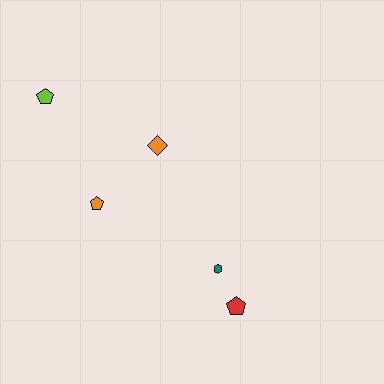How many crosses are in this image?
There are no crosses.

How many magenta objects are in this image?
There are no magenta objects.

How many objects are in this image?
There are 5 objects.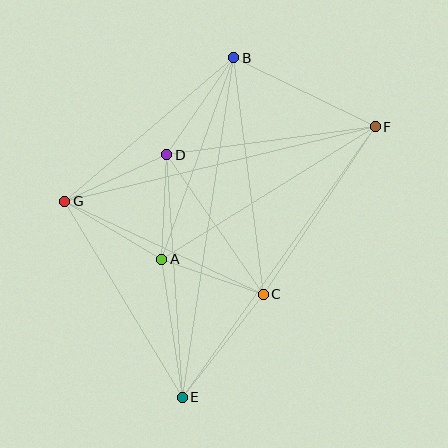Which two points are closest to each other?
Points A and D are closest to each other.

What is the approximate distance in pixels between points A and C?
The distance between A and C is approximately 108 pixels.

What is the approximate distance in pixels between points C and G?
The distance between C and G is approximately 219 pixels.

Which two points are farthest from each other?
Points B and E are farthest from each other.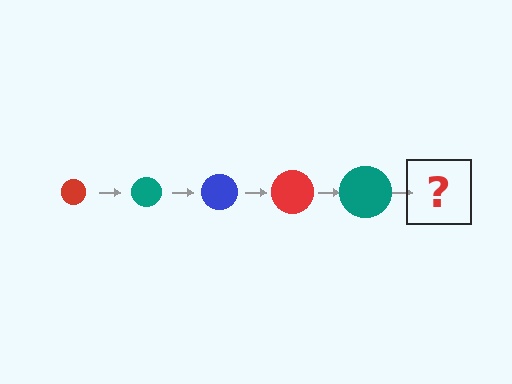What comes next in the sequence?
The next element should be a blue circle, larger than the previous one.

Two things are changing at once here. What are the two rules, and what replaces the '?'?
The two rules are that the circle grows larger each step and the color cycles through red, teal, and blue. The '?' should be a blue circle, larger than the previous one.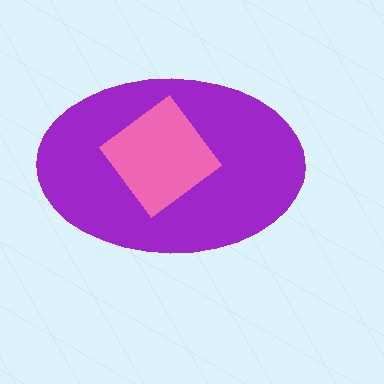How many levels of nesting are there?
2.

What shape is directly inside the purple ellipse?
The pink diamond.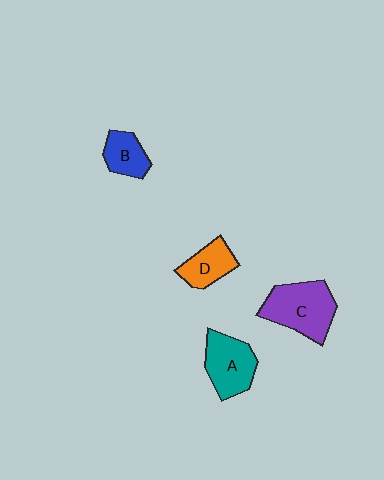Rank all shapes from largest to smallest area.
From largest to smallest: C (purple), A (teal), D (orange), B (blue).